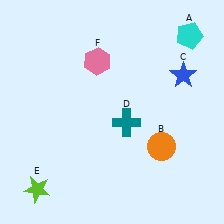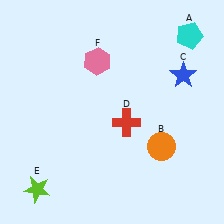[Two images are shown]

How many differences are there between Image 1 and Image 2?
There is 1 difference between the two images.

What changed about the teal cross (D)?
In Image 1, D is teal. In Image 2, it changed to red.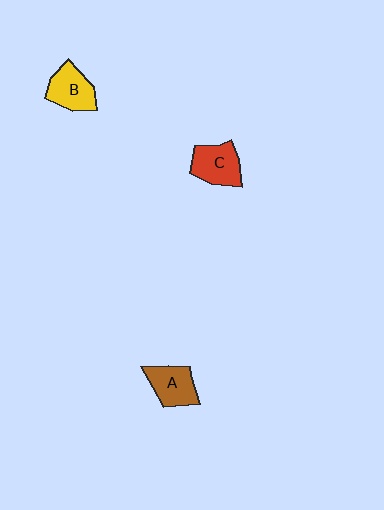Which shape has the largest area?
Shape C (red).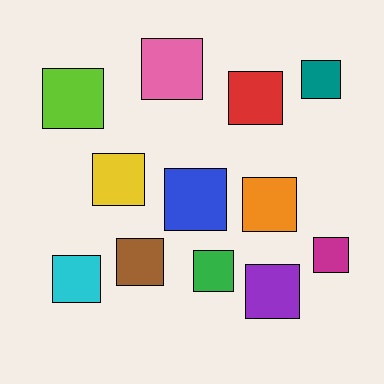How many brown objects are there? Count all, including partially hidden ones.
There is 1 brown object.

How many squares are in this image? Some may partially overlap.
There are 12 squares.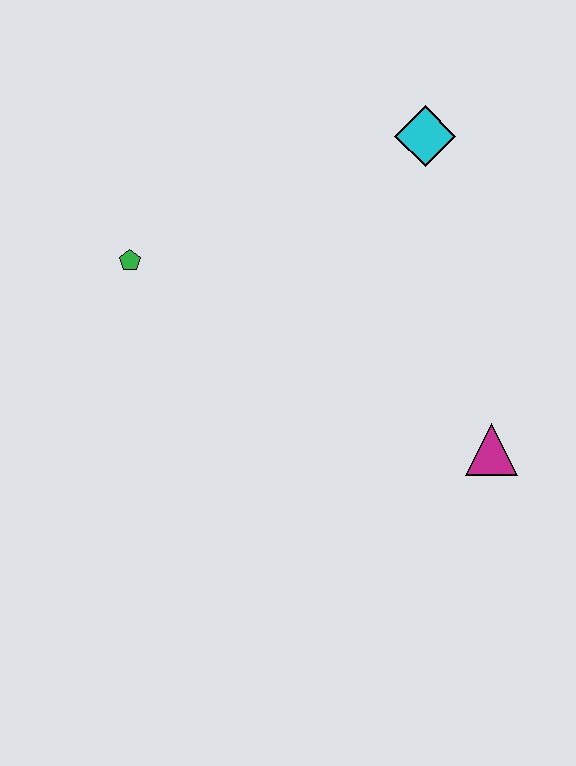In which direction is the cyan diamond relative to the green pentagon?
The cyan diamond is to the right of the green pentagon.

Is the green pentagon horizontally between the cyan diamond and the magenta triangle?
No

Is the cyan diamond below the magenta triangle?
No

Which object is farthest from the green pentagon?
The magenta triangle is farthest from the green pentagon.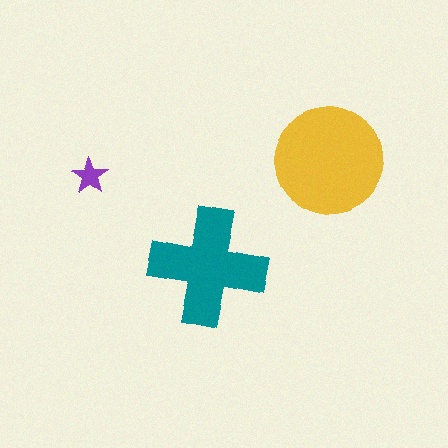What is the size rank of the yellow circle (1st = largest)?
1st.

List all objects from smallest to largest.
The purple star, the teal cross, the yellow circle.